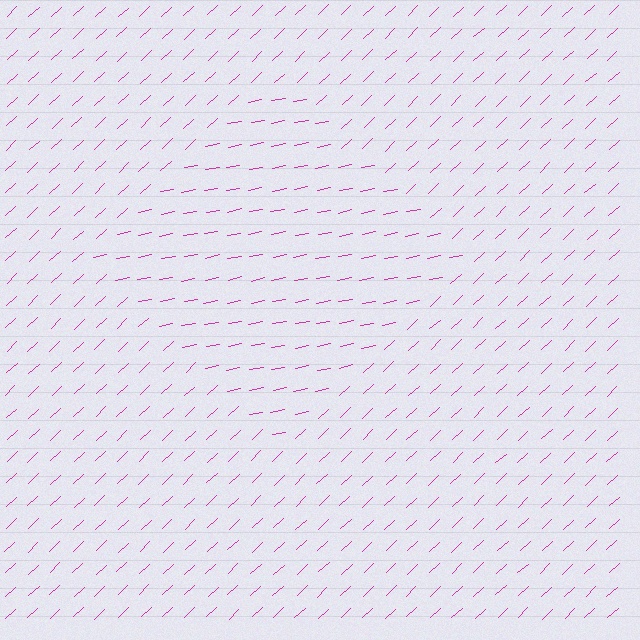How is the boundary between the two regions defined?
The boundary is defined purely by a change in line orientation (approximately 32 degrees difference). All lines are the same color and thickness.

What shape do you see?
I see a diamond.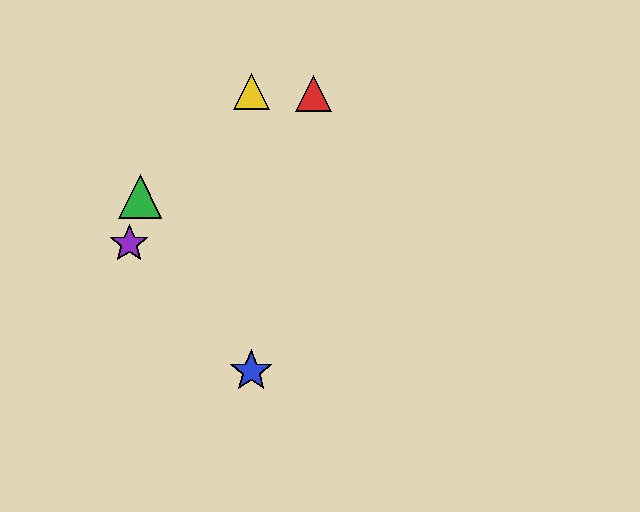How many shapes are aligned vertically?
2 shapes (the blue star, the yellow triangle) are aligned vertically.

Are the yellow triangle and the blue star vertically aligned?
Yes, both are at x≈251.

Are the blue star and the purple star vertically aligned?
No, the blue star is at x≈251 and the purple star is at x≈129.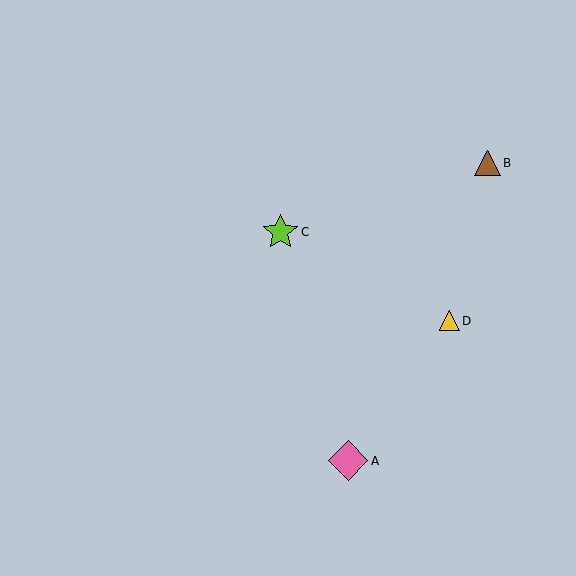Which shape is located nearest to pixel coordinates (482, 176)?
The brown triangle (labeled B) at (488, 163) is nearest to that location.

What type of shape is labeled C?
Shape C is a lime star.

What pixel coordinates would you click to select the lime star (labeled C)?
Click at (280, 232) to select the lime star C.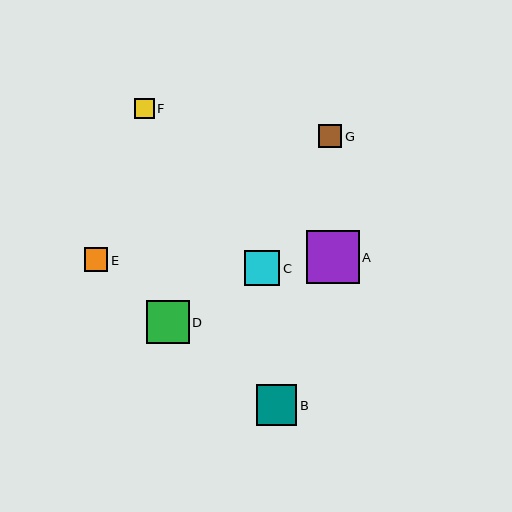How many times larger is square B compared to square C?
Square B is approximately 1.1 times the size of square C.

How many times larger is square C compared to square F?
Square C is approximately 1.8 times the size of square F.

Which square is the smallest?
Square F is the smallest with a size of approximately 20 pixels.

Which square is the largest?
Square A is the largest with a size of approximately 53 pixels.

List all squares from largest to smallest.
From largest to smallest: A, D, B, C, E, G, F.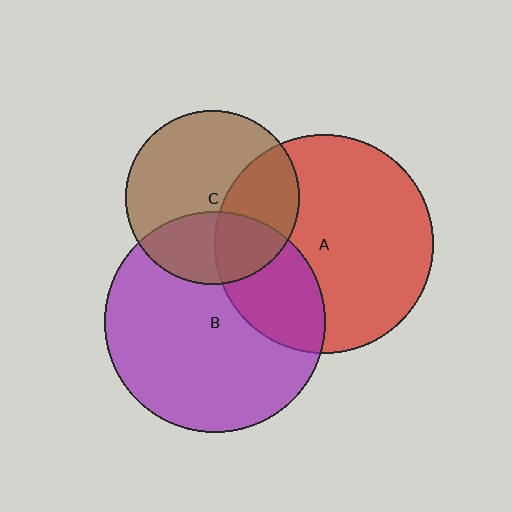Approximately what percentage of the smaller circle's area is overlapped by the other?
Approximately 35%.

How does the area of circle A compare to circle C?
Approximately 1.6 times.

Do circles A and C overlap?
Yes.